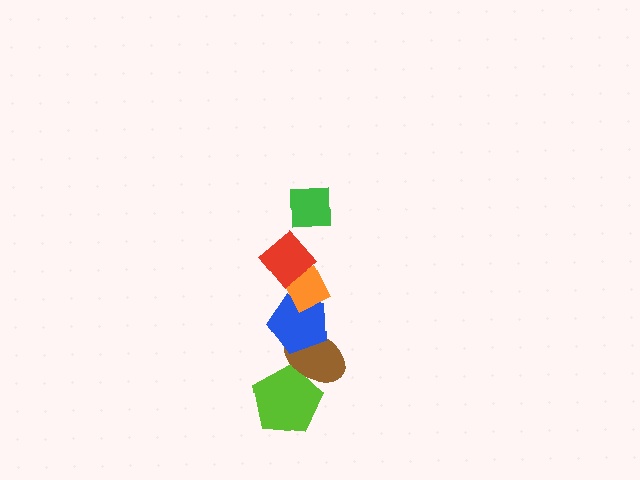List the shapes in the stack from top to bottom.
From top to bottom: the green square, the red diamond, the orange diamond, the blue pentagon, the brown ellipse, the lime pentagon.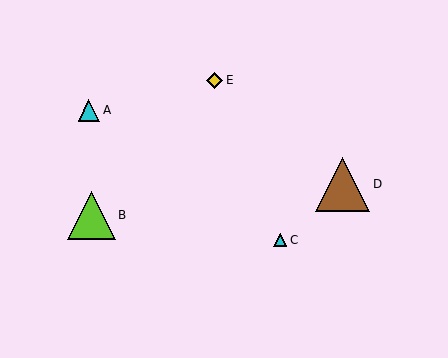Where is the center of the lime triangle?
The center of the lime triangle is at (91, 215).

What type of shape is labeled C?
Shape C is a cyan triangle.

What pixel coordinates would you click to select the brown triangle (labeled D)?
Click at (343, 184) to select the brown triangle D.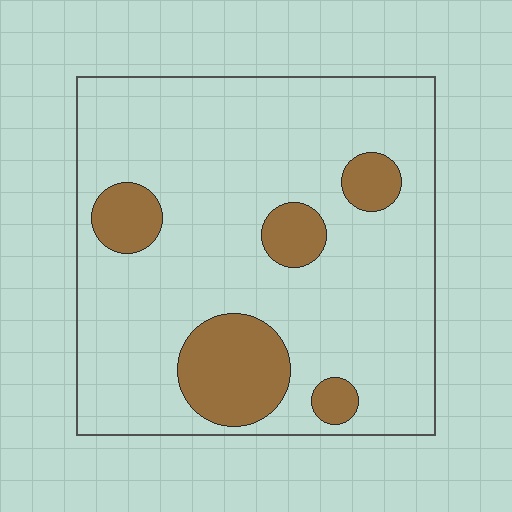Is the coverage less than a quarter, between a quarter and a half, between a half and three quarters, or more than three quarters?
Less than a quarter.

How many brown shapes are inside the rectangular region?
5.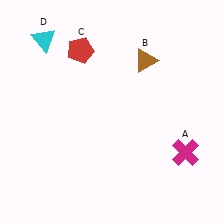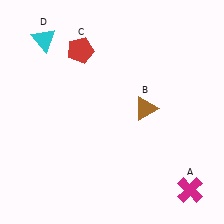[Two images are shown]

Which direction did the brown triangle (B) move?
The brown triangle (B) moved down.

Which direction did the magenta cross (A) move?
The magenta cross (A) moved down.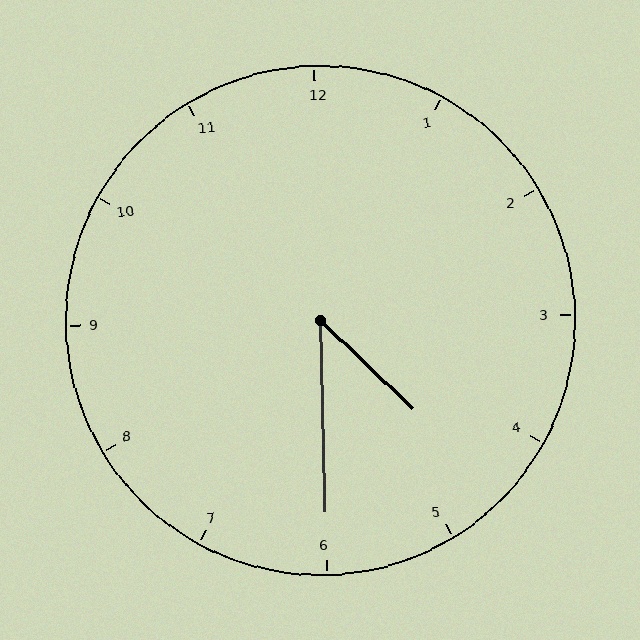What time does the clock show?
4:30.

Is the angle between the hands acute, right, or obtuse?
It is acute.